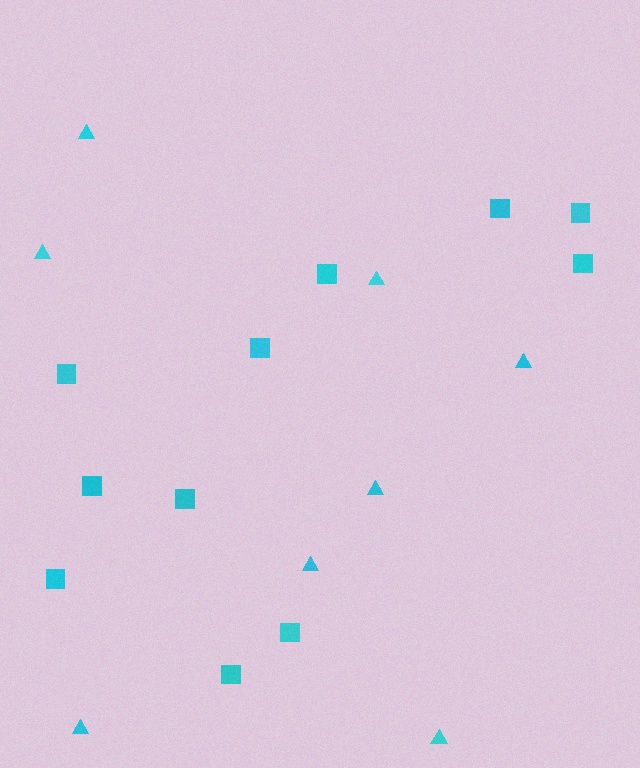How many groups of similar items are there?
There are 2 groups: one group of squares (11) and one group of triangles (8).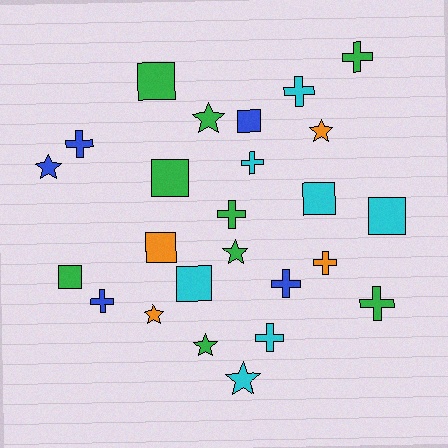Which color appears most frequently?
Green, with 9 objects.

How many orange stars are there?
There are 2 orange stars.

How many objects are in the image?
There are 25 objects.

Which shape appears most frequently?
Cross, with 10 objects.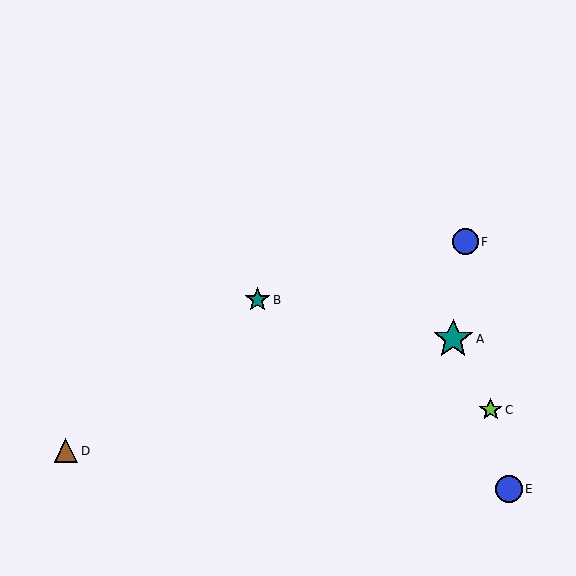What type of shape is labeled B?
Shape B is a teal star.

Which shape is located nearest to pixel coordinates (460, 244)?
The blue circle (labeled F) at (466, 242) is nearest to that location.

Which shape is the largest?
The teal star (labeled A) is the largest.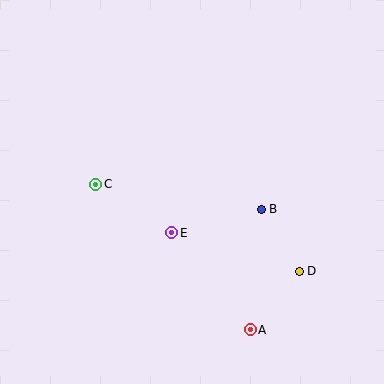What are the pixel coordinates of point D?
Point D is at (300, 271).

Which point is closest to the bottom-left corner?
Point C is closest to the bottom-left corner.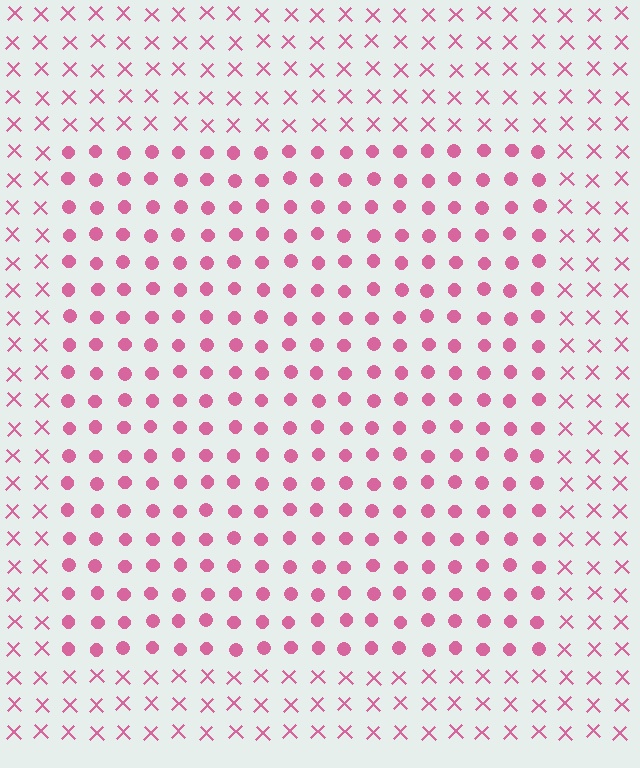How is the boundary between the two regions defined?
The boundary is defined by a change in element shape: circles inside vs. X marks outside. All elements share the same color and spacing.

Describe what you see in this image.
The image is filled with small pink elements arranged in a uniform grid. A rectangle-shaped region contains circles, while the surrounding area contains X marks. The boundary is defined purely by the change in element shape.